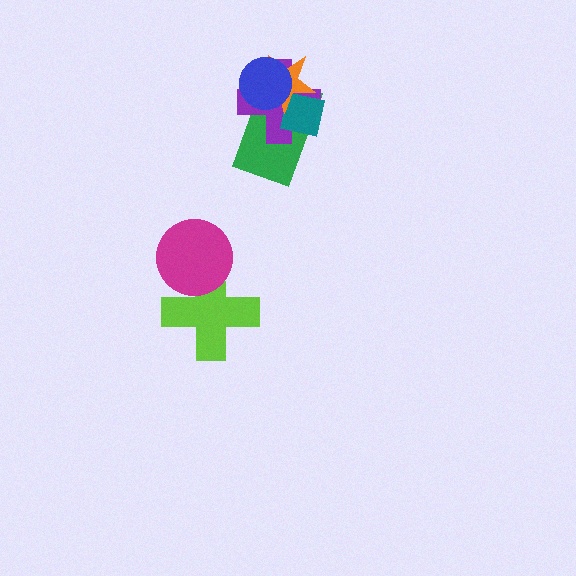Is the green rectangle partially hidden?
Yes, it is partially covered by another shape.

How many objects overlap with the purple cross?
4 objects overlap with the purple cross.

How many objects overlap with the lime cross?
1 object overlaps with the lime cross.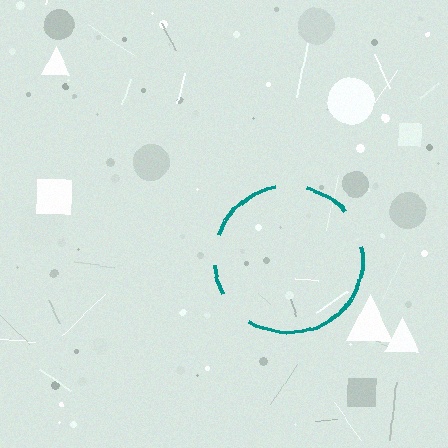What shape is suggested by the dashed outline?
The dashed outline suggests a circle.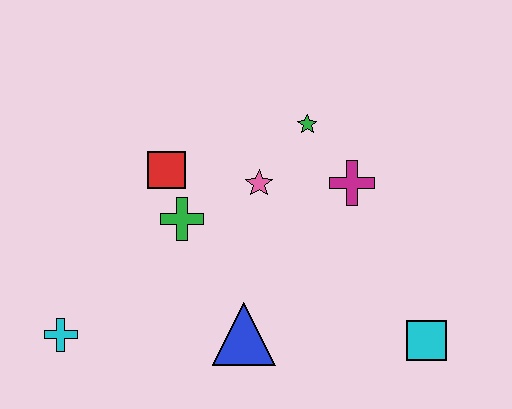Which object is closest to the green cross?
The red square is closest to the green cross.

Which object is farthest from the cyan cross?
The cyan square is farthest from the cyan cross.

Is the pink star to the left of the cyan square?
Yes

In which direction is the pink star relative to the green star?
The pink star is below the green star.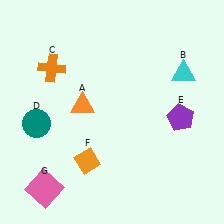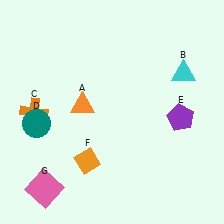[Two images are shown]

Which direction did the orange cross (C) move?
The orange cross (C) moved down.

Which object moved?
The orange cross (C) moved down.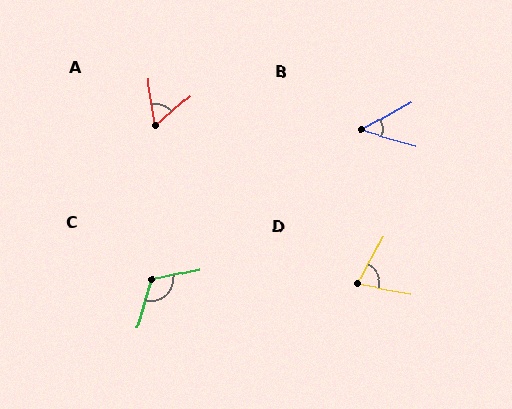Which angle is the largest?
C, at approximately 120 degrees.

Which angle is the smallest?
B, at approximately 45 degrees.